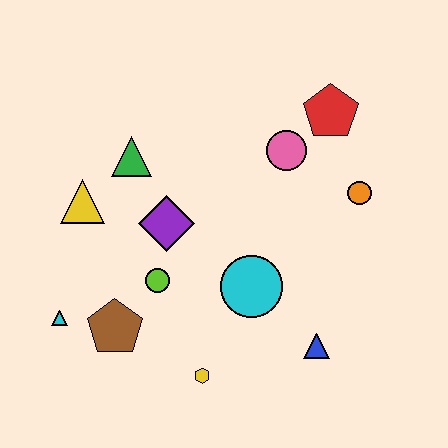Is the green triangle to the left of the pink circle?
Yes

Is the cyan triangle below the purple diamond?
Yes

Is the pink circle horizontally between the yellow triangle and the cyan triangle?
No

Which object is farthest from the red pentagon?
The cyan triangle is farthest from the red pentagon.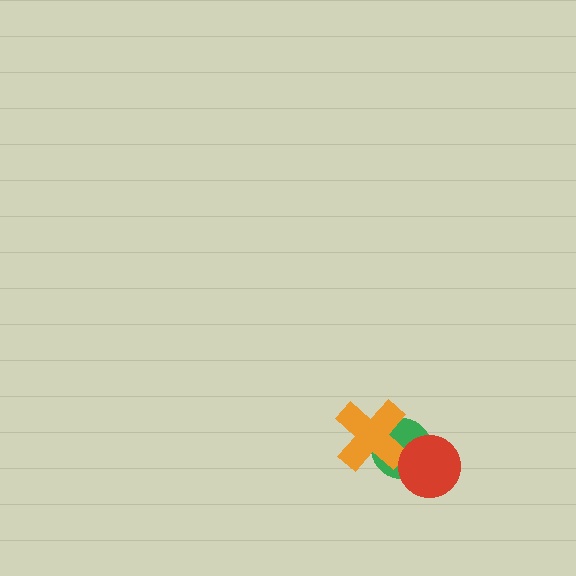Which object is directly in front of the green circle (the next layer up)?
The orange cross is directly in front of the green circle.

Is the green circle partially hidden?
Yes, it is partially covered by another shape.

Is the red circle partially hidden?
No, no other shape covers it.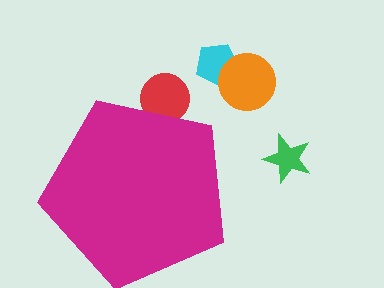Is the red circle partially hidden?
Yes, the red circle is partially hidden behind the magenta pentagon.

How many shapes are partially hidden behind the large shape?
1 shape is partially hidden.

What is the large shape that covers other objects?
A magenta pentagon.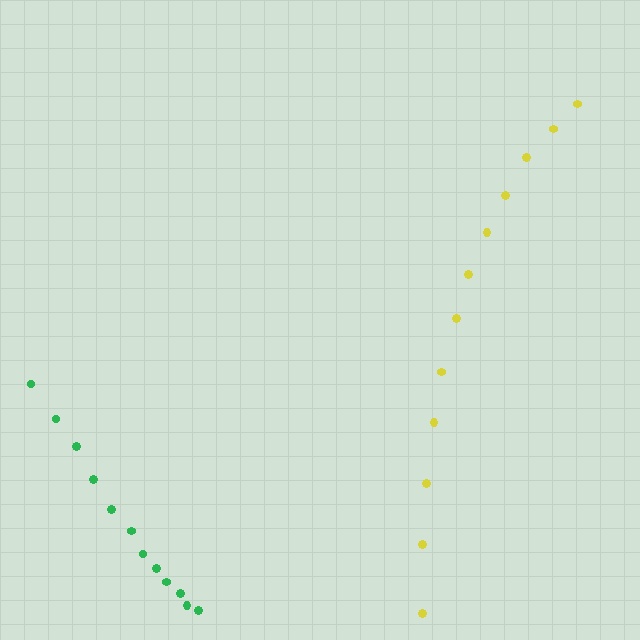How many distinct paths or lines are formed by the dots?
There are 2 distinct paths.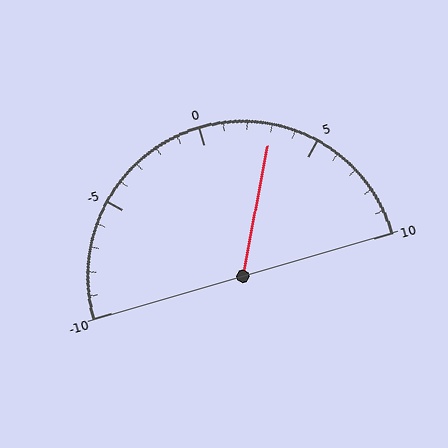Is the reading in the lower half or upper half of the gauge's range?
The reading is in the upper half of the range (-10 to 10).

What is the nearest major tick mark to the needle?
The nearest major tick mark is 5.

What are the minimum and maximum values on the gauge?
The gauge ranges from -10 to 10.